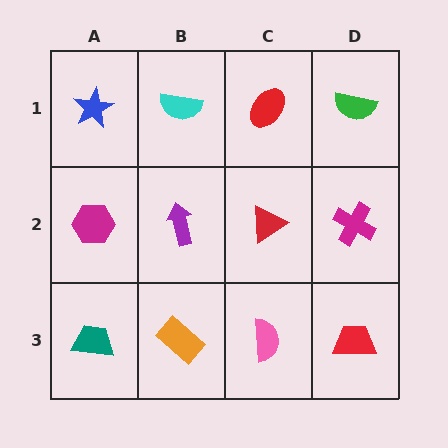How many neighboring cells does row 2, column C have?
4.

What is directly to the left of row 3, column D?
A pink semicircle.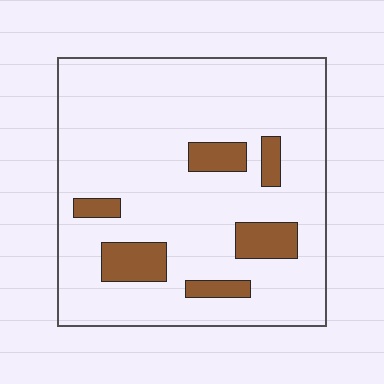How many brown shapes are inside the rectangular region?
6.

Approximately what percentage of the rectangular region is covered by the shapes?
Approximately 15%.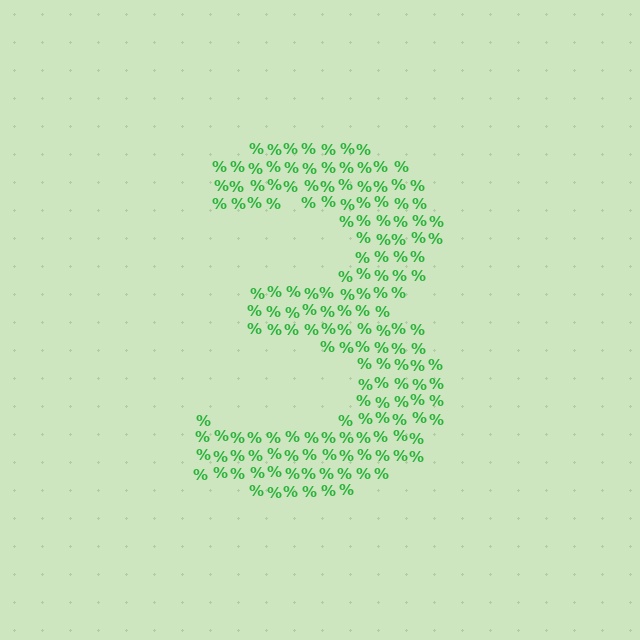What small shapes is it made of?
It is made of small percent signs.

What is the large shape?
The large shape is the digit 3.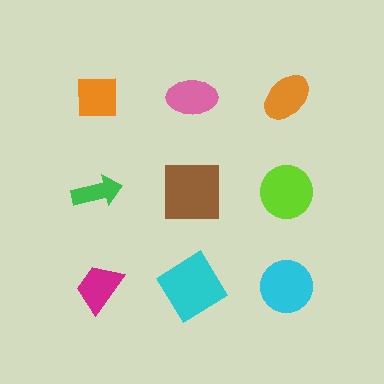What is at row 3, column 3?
A cyan circle.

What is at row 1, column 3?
An orange ellipse.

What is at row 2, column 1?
A green arrow.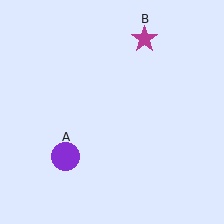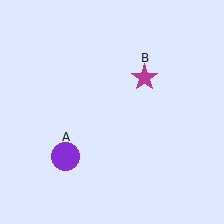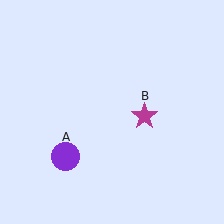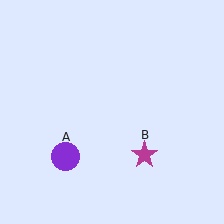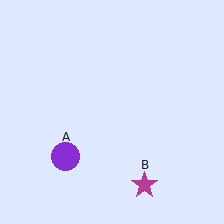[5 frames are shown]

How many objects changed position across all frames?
1 object changed position: magenta star (object B).